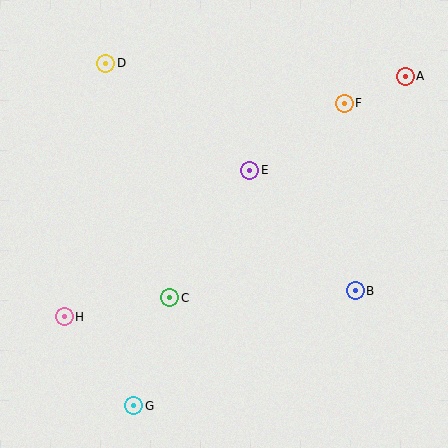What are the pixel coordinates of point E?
Point E is at (250, 170).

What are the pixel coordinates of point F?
Point F is at (344, 103).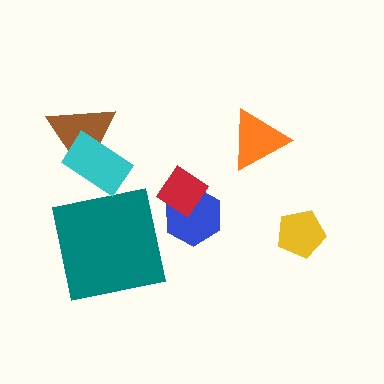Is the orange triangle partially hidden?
No, no other shape covers it.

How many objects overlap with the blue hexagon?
1 object overlaps with the blue hexagon.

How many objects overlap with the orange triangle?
0 objects overlap with the orange triangle.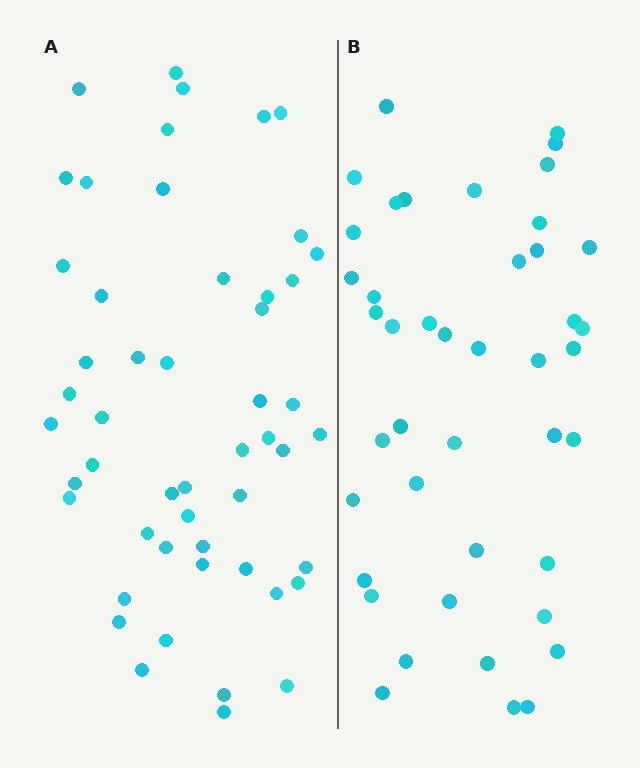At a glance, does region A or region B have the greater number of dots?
Region A (the left region) has more dots.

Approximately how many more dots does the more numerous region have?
Region A has roughly 8 or so more dots than region B.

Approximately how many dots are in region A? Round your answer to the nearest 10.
About 50 dots. (The exact count is 51, which rounds to 50.)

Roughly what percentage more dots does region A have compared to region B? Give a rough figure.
About 20% more.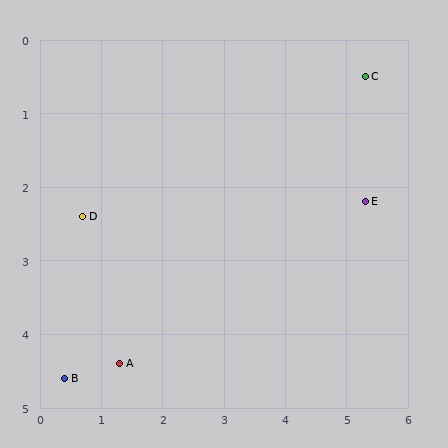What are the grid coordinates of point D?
Point D is at approximately (0.7, 2.4).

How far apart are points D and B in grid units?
Points D and B are about 2.2 grid units apart.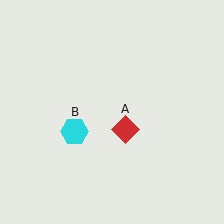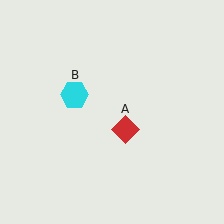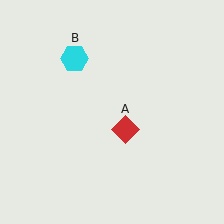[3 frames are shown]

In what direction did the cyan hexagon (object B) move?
The cyan hexagon (object B) moved up.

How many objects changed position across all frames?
1 object changed position: cyan hexagon (object B).